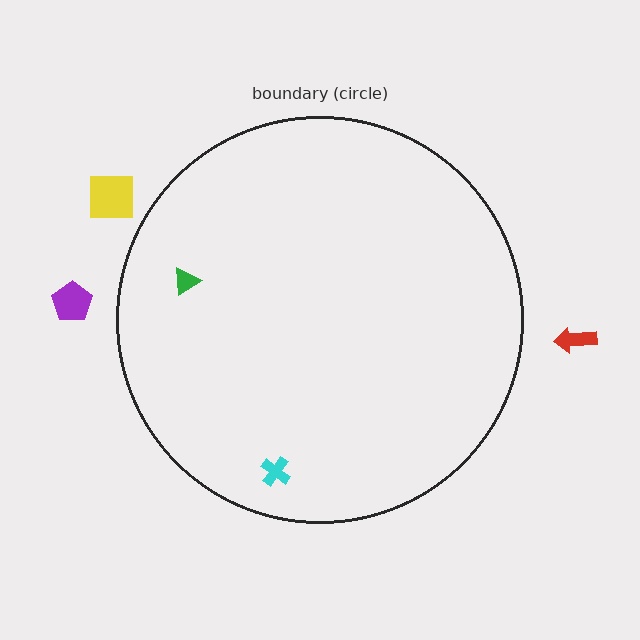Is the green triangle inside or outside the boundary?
Inside.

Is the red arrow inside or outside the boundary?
Outside.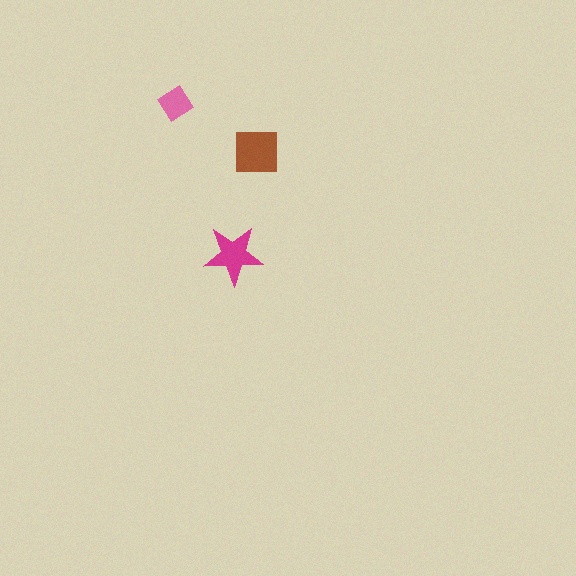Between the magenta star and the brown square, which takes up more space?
The brown square.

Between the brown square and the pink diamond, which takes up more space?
The brown square.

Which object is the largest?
The brown square.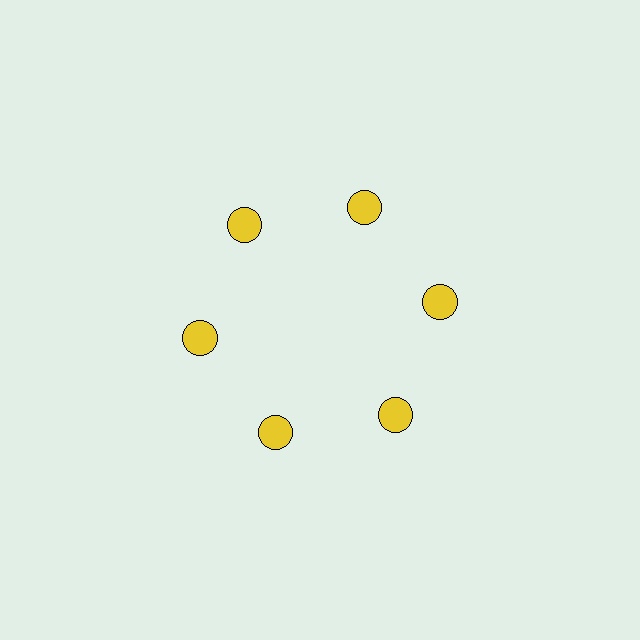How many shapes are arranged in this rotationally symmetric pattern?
There are 6 shapes, arranged in 6 groups of 1.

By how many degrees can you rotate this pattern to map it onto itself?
The pattern maps onto itself every 60 degrees of rotation.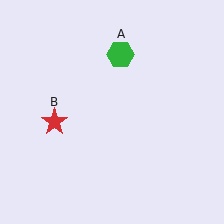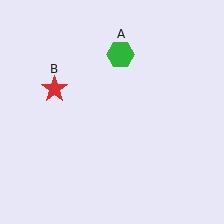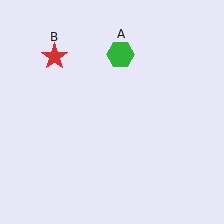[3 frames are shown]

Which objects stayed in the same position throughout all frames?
Green hexagon (object A) remained stationary.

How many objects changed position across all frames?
1 object changed position: red star (object B).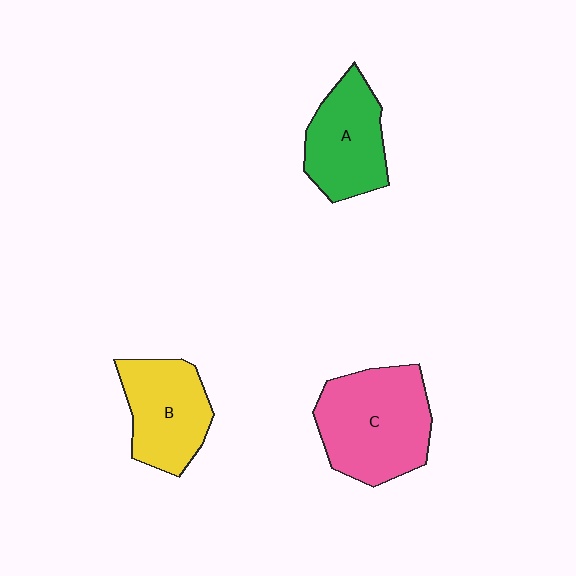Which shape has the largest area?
Shape C (pink).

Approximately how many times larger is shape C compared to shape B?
Approximately 1.4 times.